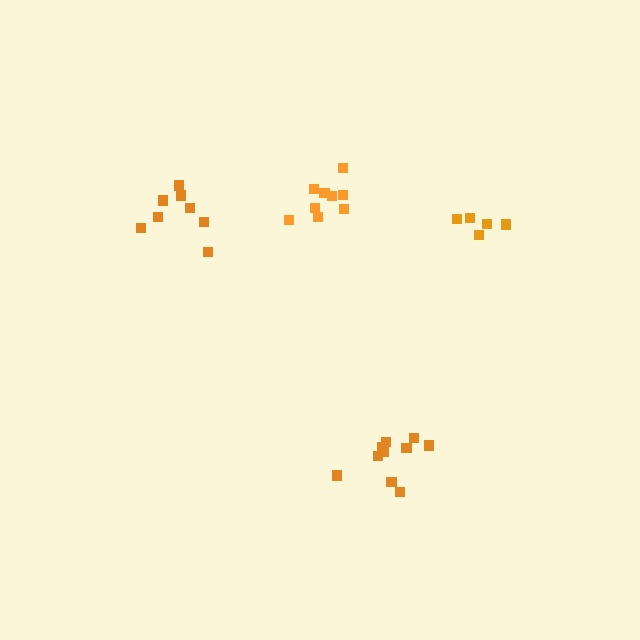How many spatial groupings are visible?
There are 4 spatial groupings.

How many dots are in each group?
Group 1: 10 dots, Group 2: 5 dots, Group 3: 8 dots, Group 4: 9 dots (32 total).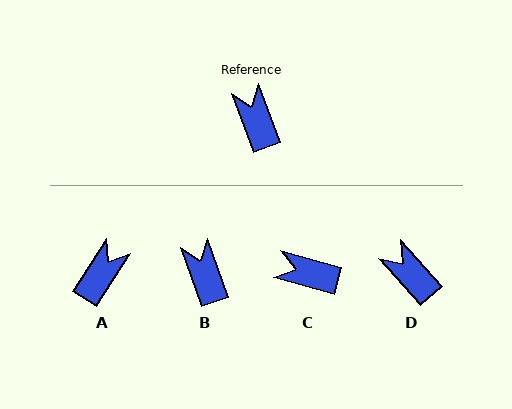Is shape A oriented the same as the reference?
No, it is off by about 53 degrees.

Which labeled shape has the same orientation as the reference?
B.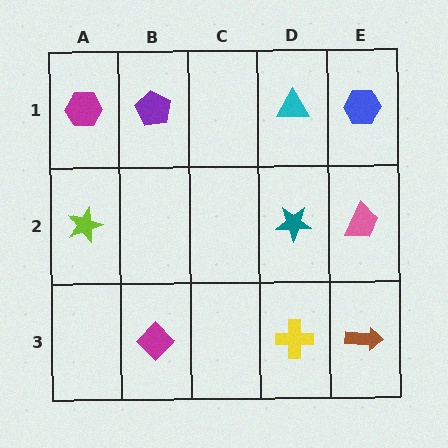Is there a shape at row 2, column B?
No, that cell is empty.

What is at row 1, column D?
A cyan triangle.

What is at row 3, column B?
A magenta diamond.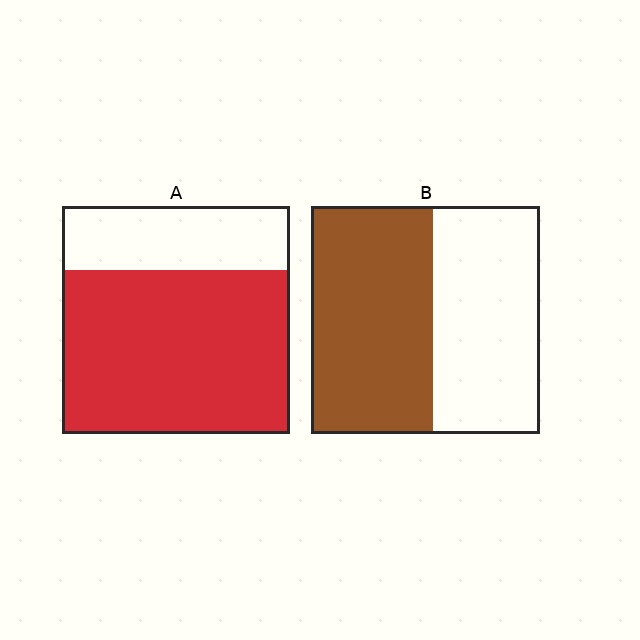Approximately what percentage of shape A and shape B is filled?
A is approximately 70% and B is approximately 55%.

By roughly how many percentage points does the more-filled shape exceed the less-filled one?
By roughly 20 percentage points (A over B).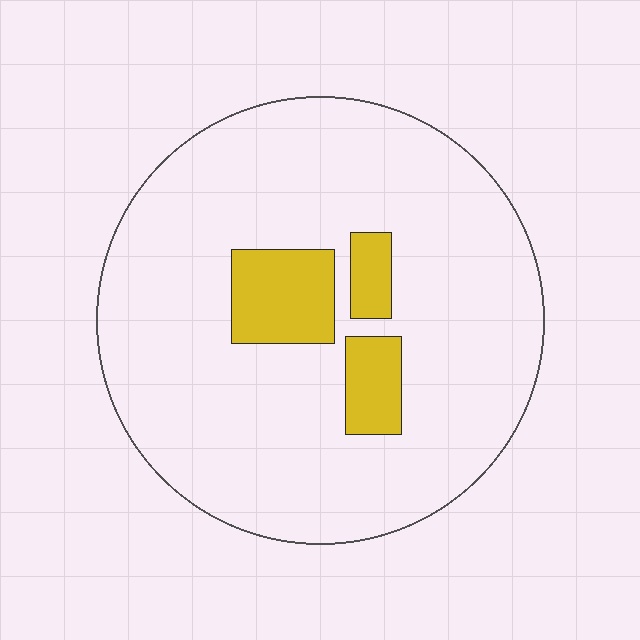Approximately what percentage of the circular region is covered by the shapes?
Approximately 10%.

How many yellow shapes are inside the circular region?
3.